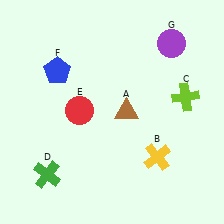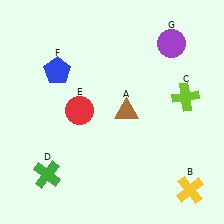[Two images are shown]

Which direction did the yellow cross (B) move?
The yellow cross (B) moved down.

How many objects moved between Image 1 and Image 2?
1 object moved between the two images.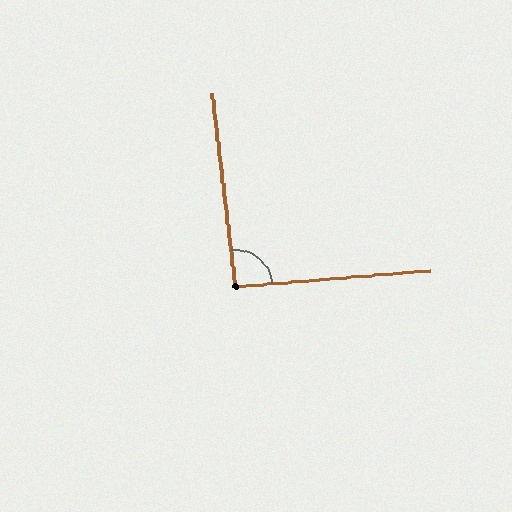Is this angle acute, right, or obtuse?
It is approximately a right angle.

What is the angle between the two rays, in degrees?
Approximately 92 degrees.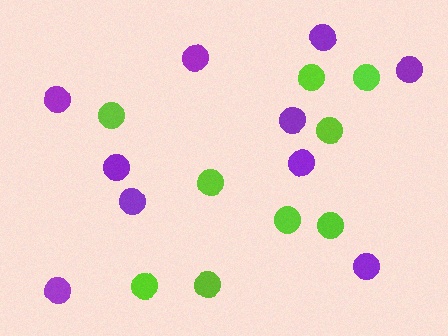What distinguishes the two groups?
There are 2 groups: one group of purple circles (10) and one group of lime circles (9).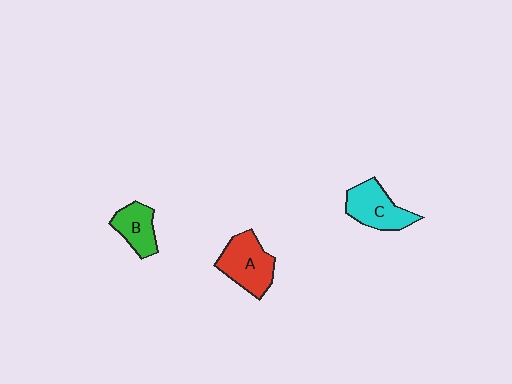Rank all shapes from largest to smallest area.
From largest to smallest: A (red), C (cyan), B (green).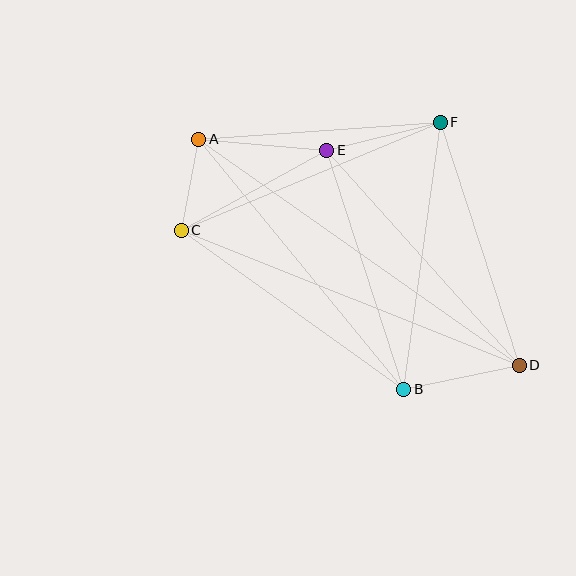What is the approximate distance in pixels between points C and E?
The distance between C and E is approximately 166 pixels.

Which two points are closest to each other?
Points A and C are closest to each other.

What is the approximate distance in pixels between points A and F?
The distance between A and F is approximately 242 pixels.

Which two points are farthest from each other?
Points A and D are farthest from each other.